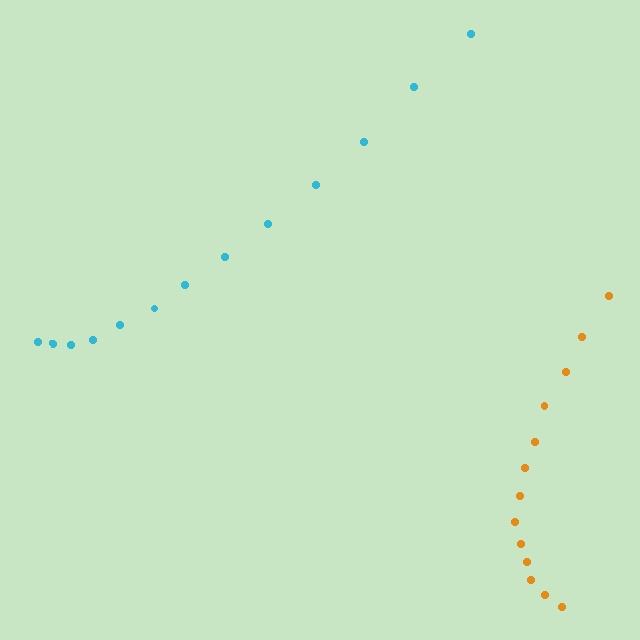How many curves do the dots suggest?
There are 2 distinct paths.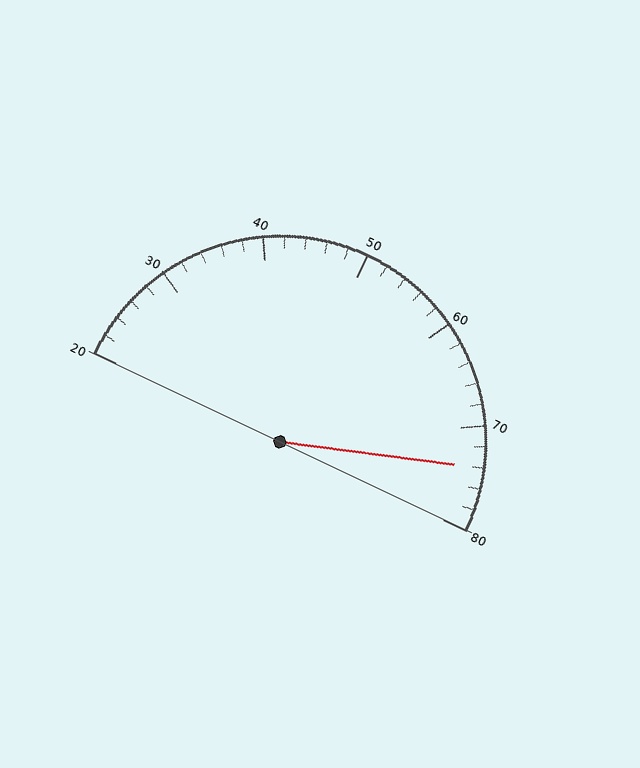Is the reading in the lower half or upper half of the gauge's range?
The reading is in the upper half of the range (20 to 80).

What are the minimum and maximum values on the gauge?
The gauge ranges from 20 to 80.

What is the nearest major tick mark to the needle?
The nearest major tick mark is 70.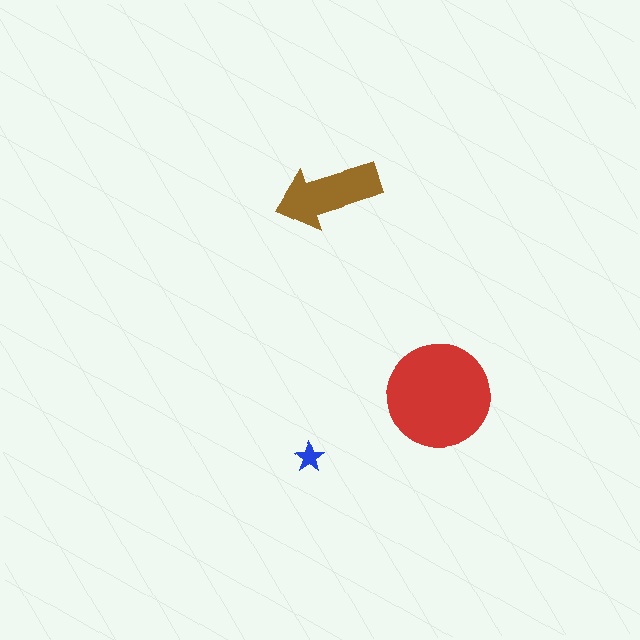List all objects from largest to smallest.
The red circle, the brown arrow, the blue star.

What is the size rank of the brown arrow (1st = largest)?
2nd.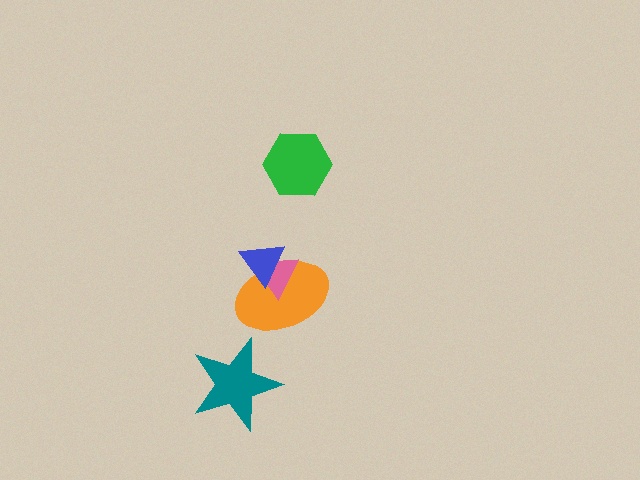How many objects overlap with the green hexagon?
0 objects overlap with the green hexagon.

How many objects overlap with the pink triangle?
2 objects overlap with the pink triangle.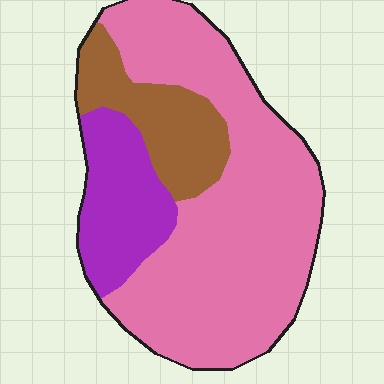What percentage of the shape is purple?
Purple covers around 20% of the shape.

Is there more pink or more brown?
Pink.